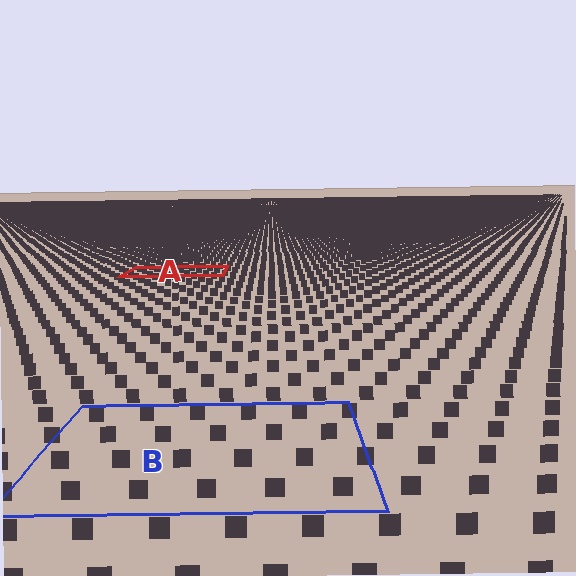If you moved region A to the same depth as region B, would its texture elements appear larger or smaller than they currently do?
They would appear larger. At a closer depth, the same texture elements are projected at a bigger on-screen size.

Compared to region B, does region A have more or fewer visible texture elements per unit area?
Region A has more texture elements per unit area — they are packed more densely because it is farther away.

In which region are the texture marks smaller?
The texture marks are smaller in region A, because it is farther away.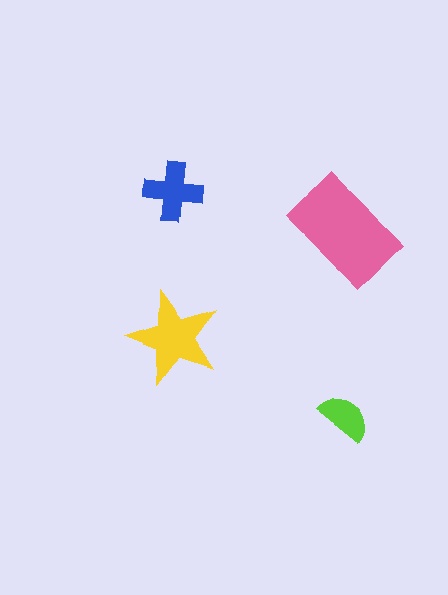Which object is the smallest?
The lime semicircle.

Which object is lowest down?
The lime semicircle is bottommost.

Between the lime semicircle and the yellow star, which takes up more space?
The yellow star.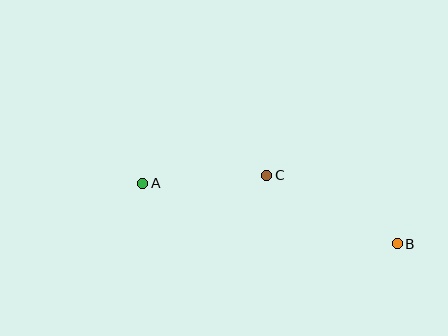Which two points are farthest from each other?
Points A and B are farthest from each other.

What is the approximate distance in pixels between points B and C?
The distance between B and C is approximately 147 pixels.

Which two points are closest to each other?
Points A and C are closest to each other.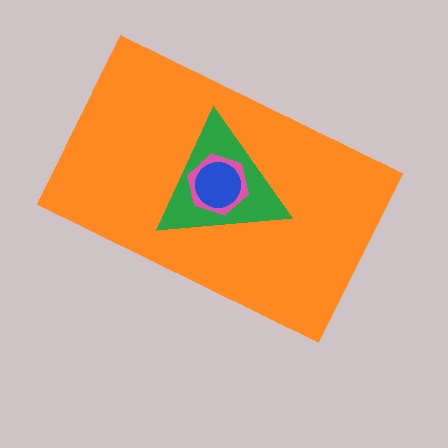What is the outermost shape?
The orange rectangle.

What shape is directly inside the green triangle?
The pink hexagon.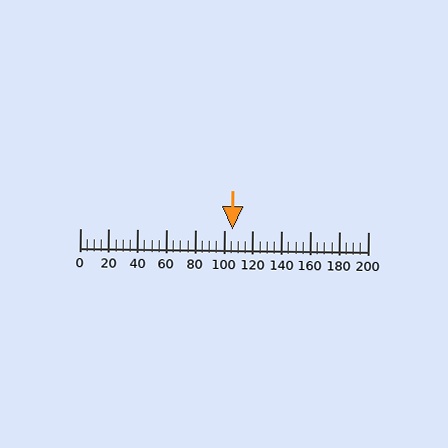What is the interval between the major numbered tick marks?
The major tick marks are spaced 20 units apart.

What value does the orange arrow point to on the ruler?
The orange arrow points to approximately 106.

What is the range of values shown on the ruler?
The ruler shows values from 0 to 200.